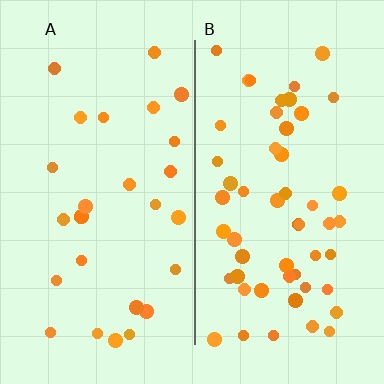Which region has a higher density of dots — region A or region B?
B (the right).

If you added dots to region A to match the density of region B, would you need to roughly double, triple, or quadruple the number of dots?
Approximately double.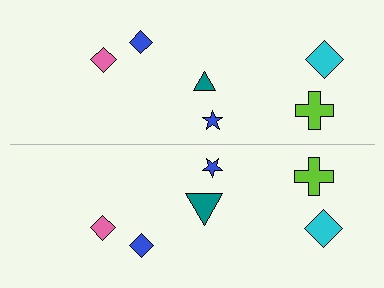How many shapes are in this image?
There are 12 shapes in this image.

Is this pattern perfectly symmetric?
No, the pattern is not perfectly symmetric. The teal triangle on the bottom side has a different size than its mirror counterpart.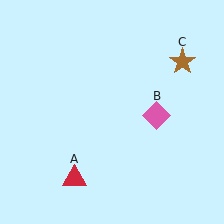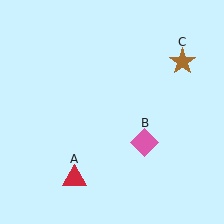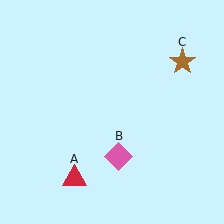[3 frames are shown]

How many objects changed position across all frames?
1 object changed position: pink diamond (object B).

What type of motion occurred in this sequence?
The pink diamond (object B) rotated clockwise around the center of the scene.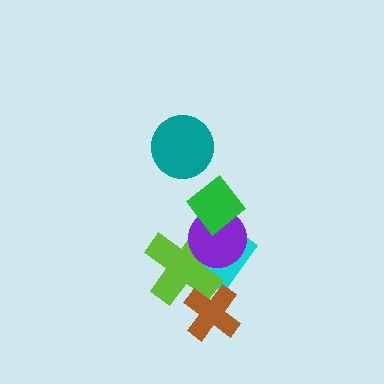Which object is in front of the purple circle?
The green diamond is in front of the purple circle.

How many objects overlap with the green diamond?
2 objects overlap with the green diamond.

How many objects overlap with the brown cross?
2 objects overlap with the brown cross.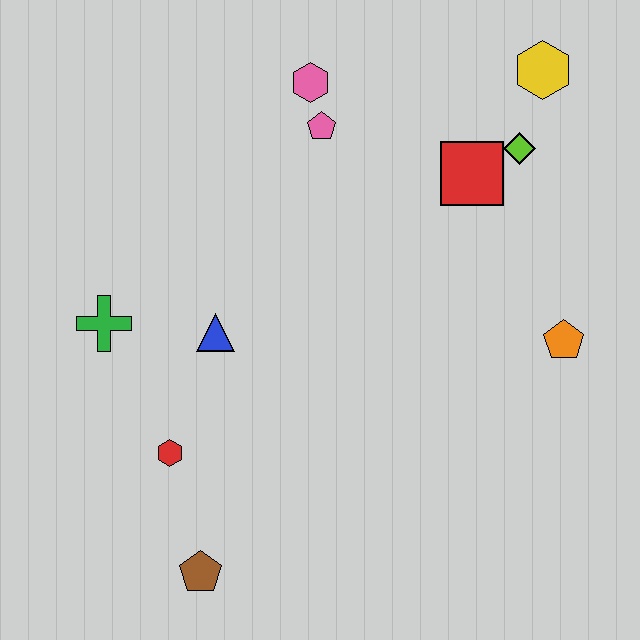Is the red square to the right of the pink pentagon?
Yes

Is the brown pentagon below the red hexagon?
Yes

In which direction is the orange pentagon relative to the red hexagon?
The orange pentagon is to the right of the red hexagon.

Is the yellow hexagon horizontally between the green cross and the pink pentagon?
No